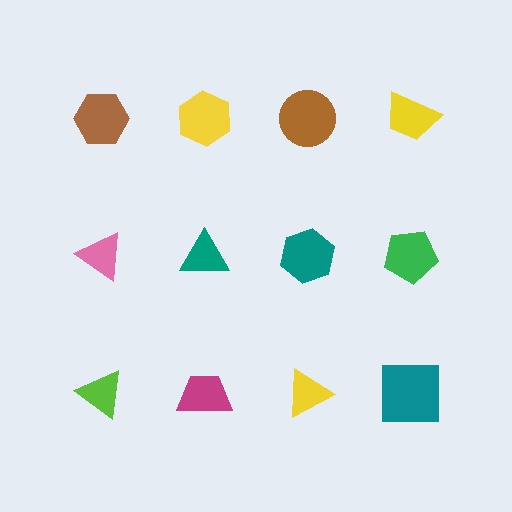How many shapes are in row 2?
4 shapes.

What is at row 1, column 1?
A brown hexagon.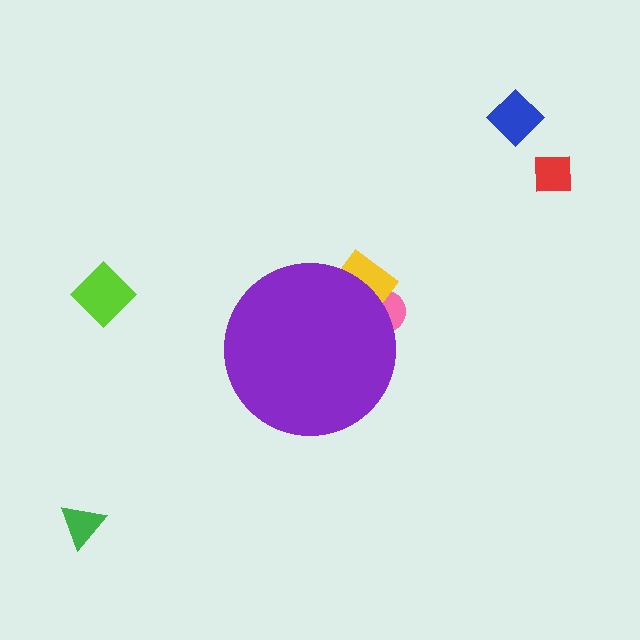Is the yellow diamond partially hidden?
Yes, the yellow diamond is partially hidden behind the purple circle.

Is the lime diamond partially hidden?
No, the lime diamond is fully visible.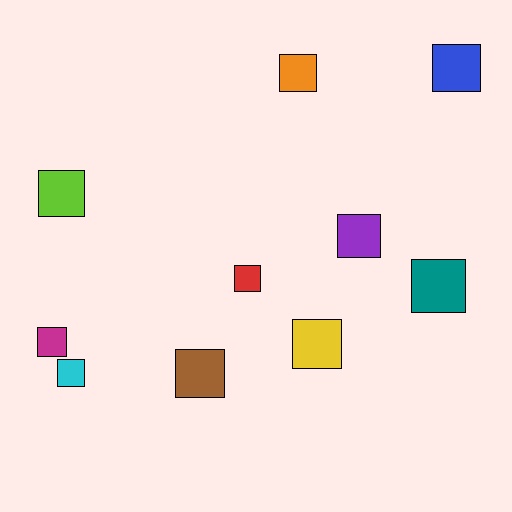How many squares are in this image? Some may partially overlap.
There are 10 squares.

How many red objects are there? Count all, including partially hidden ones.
There is 1 red object.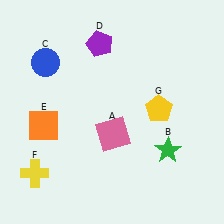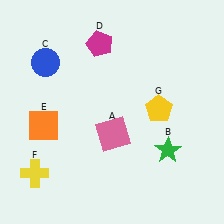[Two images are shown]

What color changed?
The pentagon (D) changed from purple in Image 1 to magenta in Image 2.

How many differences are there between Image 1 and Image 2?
There is 1 difference between the two images.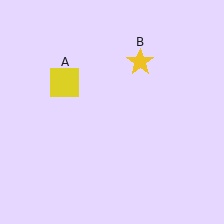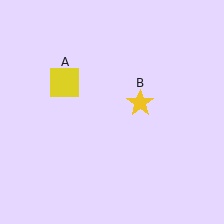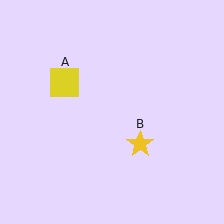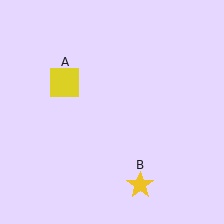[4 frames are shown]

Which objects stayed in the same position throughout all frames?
Yellow square (object A) remained stationary.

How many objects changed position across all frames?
1 object changed position: yellow star (object B).